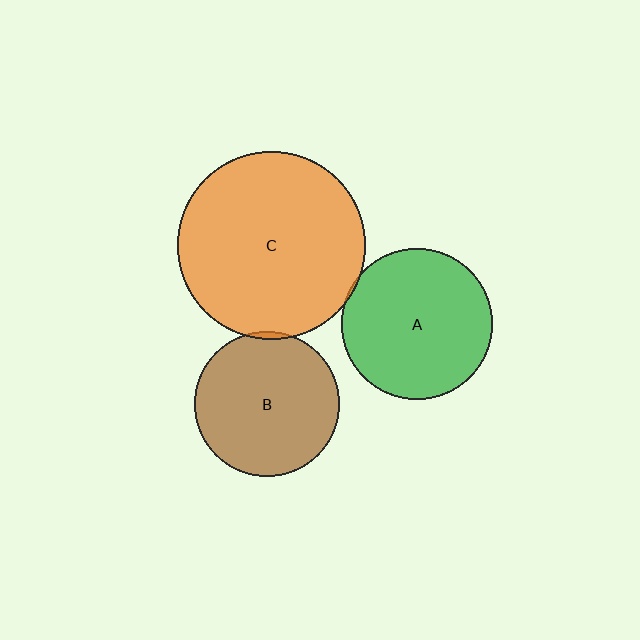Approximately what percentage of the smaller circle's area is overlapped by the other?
Approximately 5%.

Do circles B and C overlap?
Yes.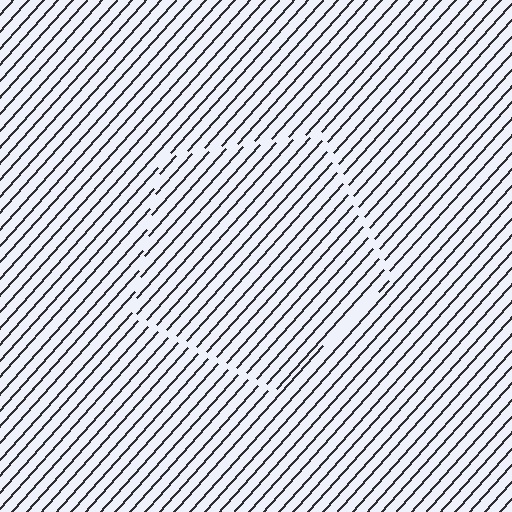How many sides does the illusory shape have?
5 sides — the line-ends trace a pentagon.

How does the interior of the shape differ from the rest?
The interior of the shape contains the same grating, shifted by half a period — the contour is defined by the phase discontinuity where line-ends from the inner and outer gratings abut.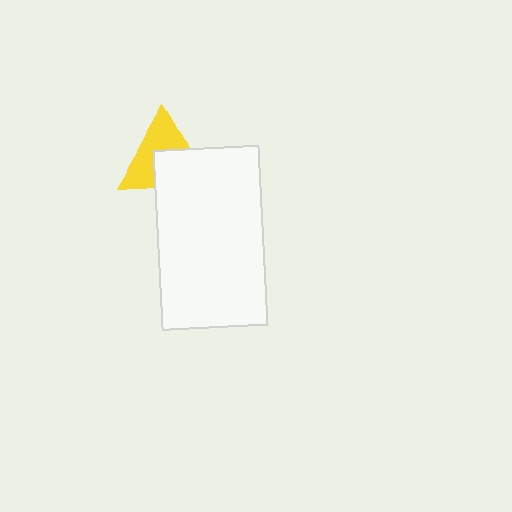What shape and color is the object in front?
The object in front is a white rectangle.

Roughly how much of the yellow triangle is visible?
About half of it is visible (roughly 54%).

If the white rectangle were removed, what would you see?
You would see the complete yellow triangle.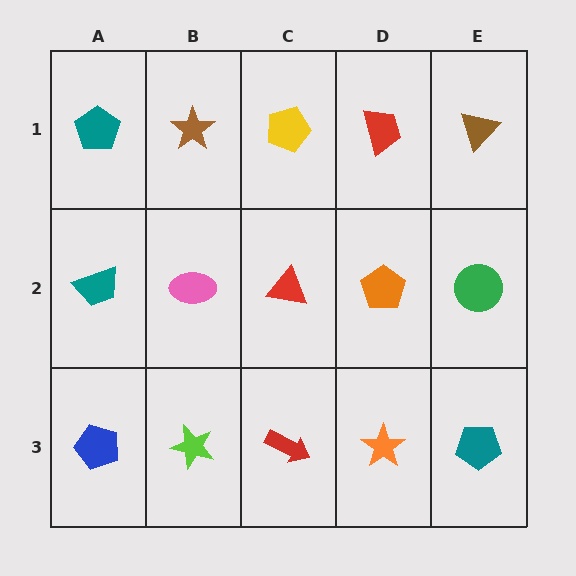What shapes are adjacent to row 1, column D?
An orange pentagon (row 2, column D), a yellow pentagon (row 1, column C), a brown triangle (row 1, column E).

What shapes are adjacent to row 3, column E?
A green circle (row 2, column E), an orange star (row 3, column D).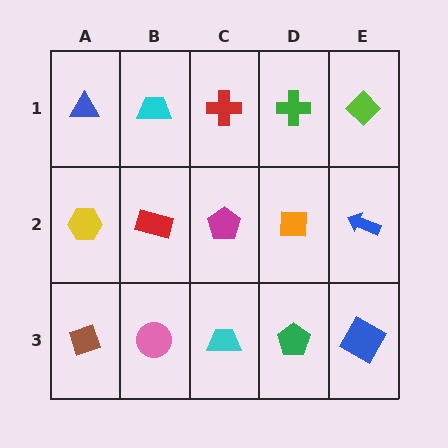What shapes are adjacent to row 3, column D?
An orange square (row 2, column D), a cyan trapezoid (row 3, column C), a blue square (row 3, column E).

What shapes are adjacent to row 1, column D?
An orange square (row 2, column D), a red cross (row 1, column C), a lime diamond (row 1, column E).